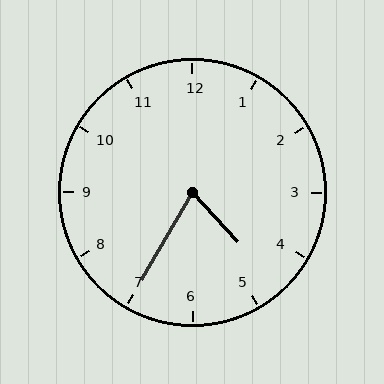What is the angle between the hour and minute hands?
Approximately 72 degrees.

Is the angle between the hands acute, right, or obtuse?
It is acute.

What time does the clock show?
4:35.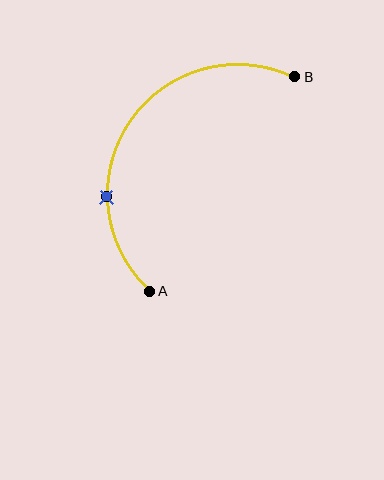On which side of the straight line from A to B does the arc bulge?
The arc bulges above and to the left of the straight line connecting A and B.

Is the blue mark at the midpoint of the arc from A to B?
No. The blue mark lies on the arc but is closer to endpoint A. The arc midpoint would be at the point on the curve equidistant along the arc from both A and B.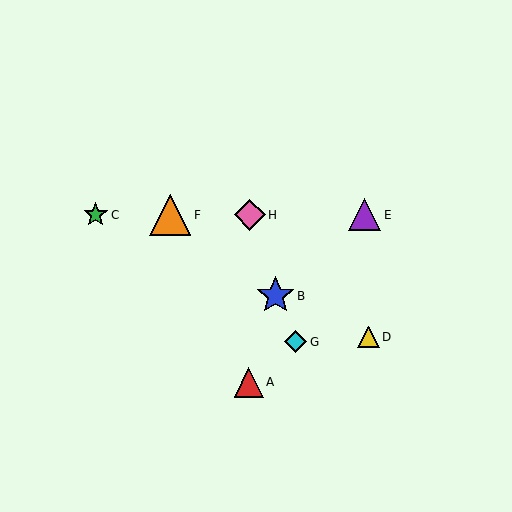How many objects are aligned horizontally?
4 objects (C, E, F, H) are aligned horizontally.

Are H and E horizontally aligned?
Yes, both are at y≈215.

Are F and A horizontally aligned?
No, F is at y≈215 and A is at y≈382.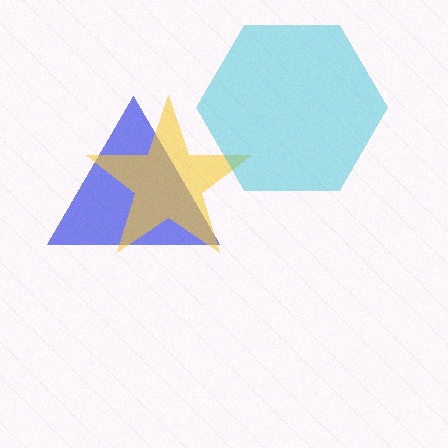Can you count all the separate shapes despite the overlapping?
Yes, there are 3 separate shapes.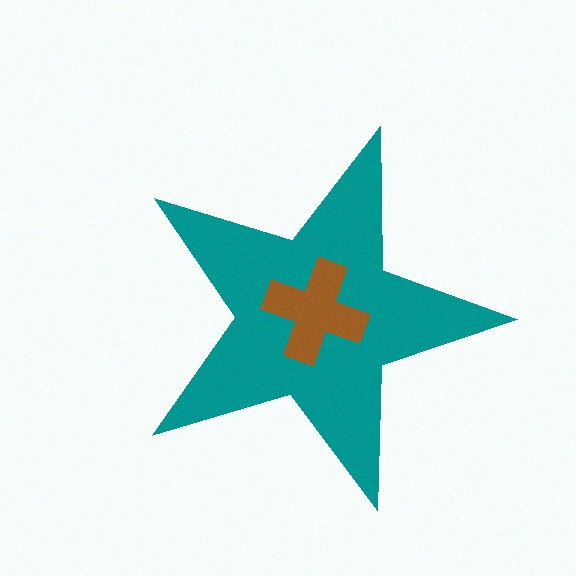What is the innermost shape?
The brown cross.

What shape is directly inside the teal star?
The brown cross.